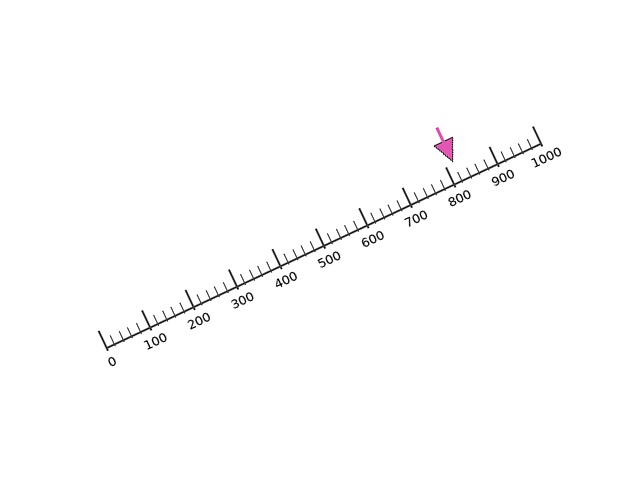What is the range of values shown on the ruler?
The ruler shows values from 0 to 1000.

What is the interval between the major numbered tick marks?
The major tick marks are spaced 100 units apart.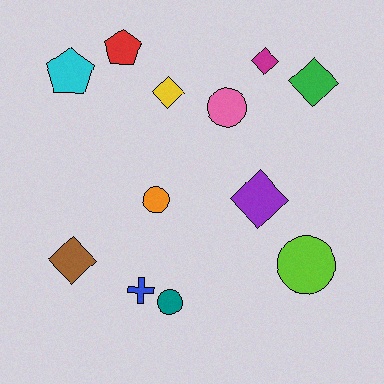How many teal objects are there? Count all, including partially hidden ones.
There is 1 teal object.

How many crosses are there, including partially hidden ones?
There is 1 cross.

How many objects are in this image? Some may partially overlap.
There are 12 objects.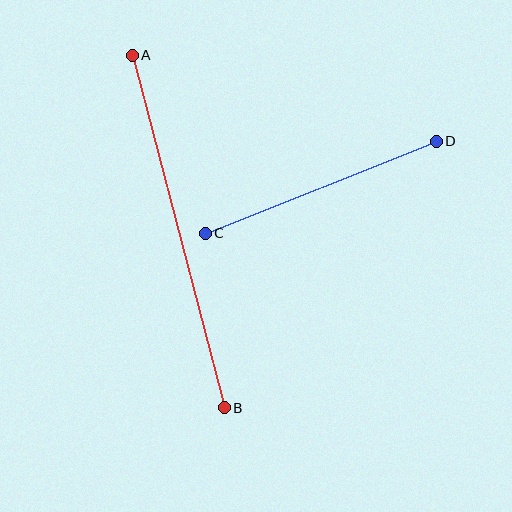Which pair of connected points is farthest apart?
Points A and B are farthest apart.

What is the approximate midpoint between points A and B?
The midpoint is at approximately (178, 232) pixels.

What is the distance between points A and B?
The distance is approximately 364 pixels.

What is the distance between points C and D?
The distance is approximately 249 pixels.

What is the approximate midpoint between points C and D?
The midpoint is at approximately (321, 187) pixels.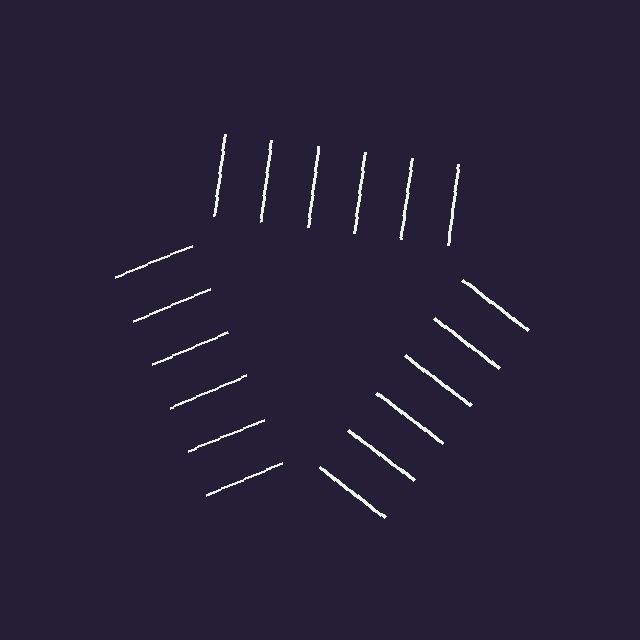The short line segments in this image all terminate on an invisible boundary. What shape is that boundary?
An illusory triangle — the line segments terminate on its edges but no continuous stroke is drawn.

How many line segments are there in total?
18 — 6 along each of the 3 edges.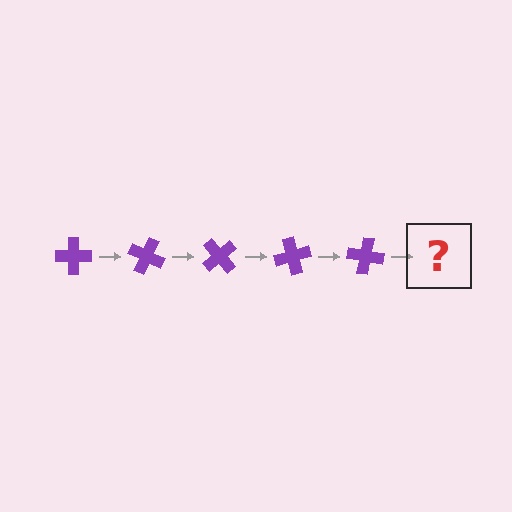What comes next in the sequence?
The next element should be a purple cross rotated 125 degrees.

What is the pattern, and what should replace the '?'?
The pattern is that the cross rotates 25 degrees each step. The '?' should be a purple cross rotated 125 degrees.